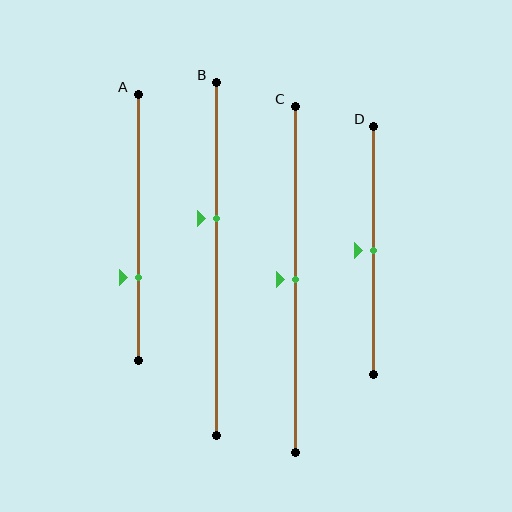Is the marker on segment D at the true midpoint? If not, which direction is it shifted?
Yes, the marker on segment D is at the true midpoint.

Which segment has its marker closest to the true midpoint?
Segment C has its marker closest to the true midpoint.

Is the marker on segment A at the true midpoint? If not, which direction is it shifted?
No, the marker on segment A is shifted downward by about 19% of the segment length.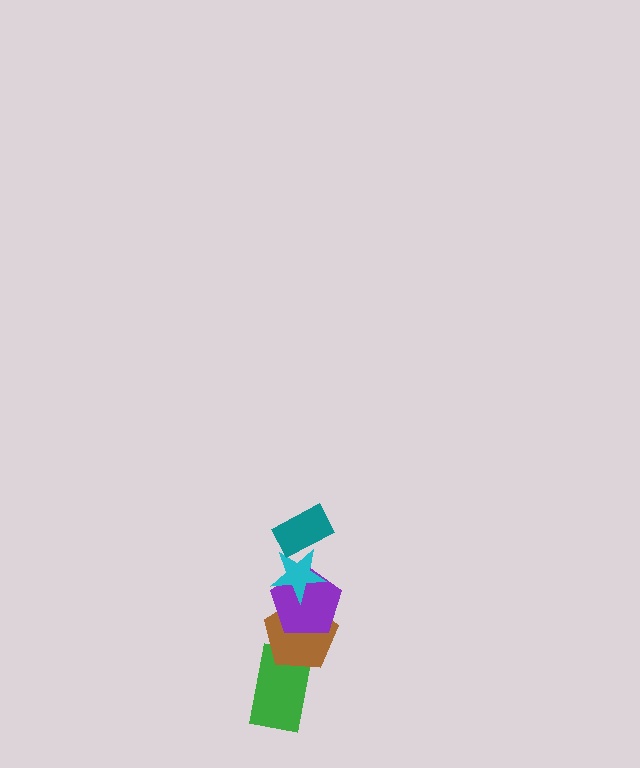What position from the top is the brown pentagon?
The brown pentagon is 4th from the top.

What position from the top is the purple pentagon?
The purple pentagon is 3rd from the top.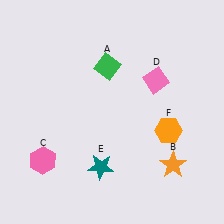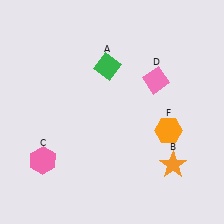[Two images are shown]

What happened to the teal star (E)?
The teal star (E) was removed in Image 2. It was in the bottom-left area of Image 1.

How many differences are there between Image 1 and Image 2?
There is 1 difference between the two images.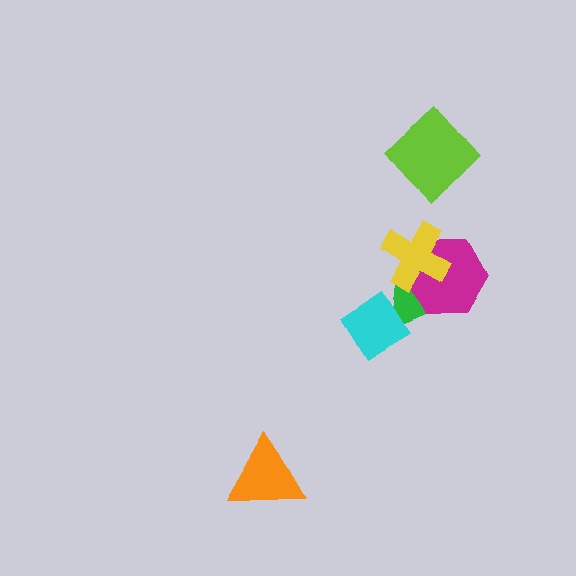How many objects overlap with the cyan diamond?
1 object overlaps with the cyan diamond.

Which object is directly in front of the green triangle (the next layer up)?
The cyan diamond is directly in front of the green triangle.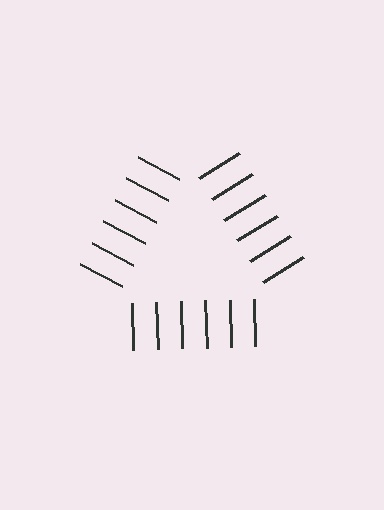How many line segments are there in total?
18 — 6 along each of the 3 edges.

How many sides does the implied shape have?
3 sides — the line-ends trace a triangle.